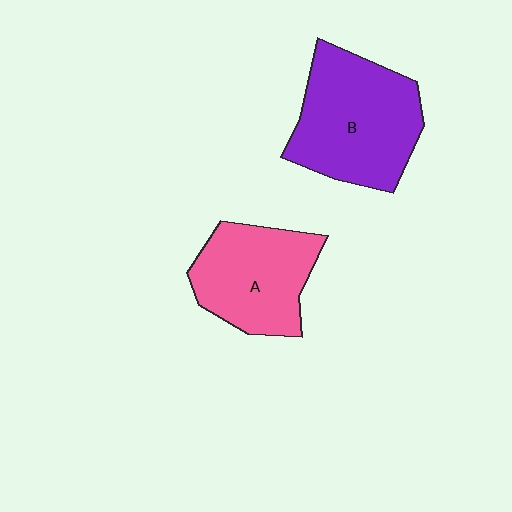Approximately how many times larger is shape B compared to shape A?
Approximately 1.3 times.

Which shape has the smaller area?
Shape A (pink).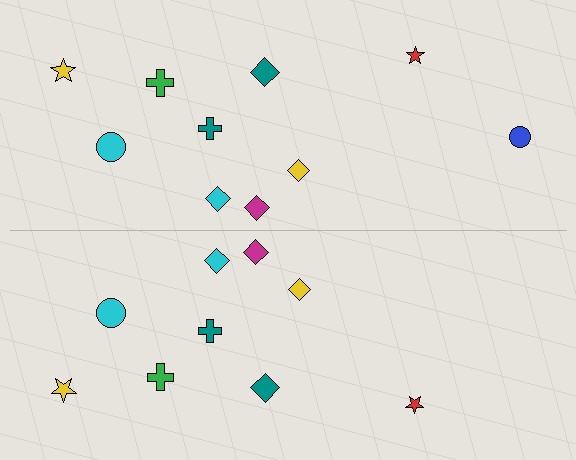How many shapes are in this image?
There are 19 shapes in this image.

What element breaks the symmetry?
A blue circle is missing from the bottom side.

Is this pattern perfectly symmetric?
No, the pattern is not perfectly symmetric. A blue circle is missing from the bottom side.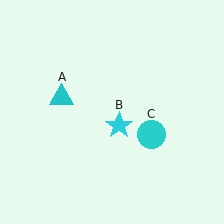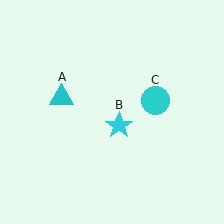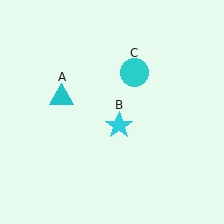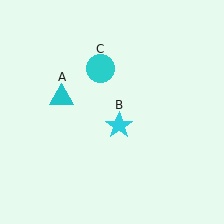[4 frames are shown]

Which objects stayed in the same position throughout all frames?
Cyan triangle (object A) and cyan star (object B) remained stationary.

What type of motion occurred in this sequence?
The cyan circle (object C) rotated counterclockwise around the center of the scene.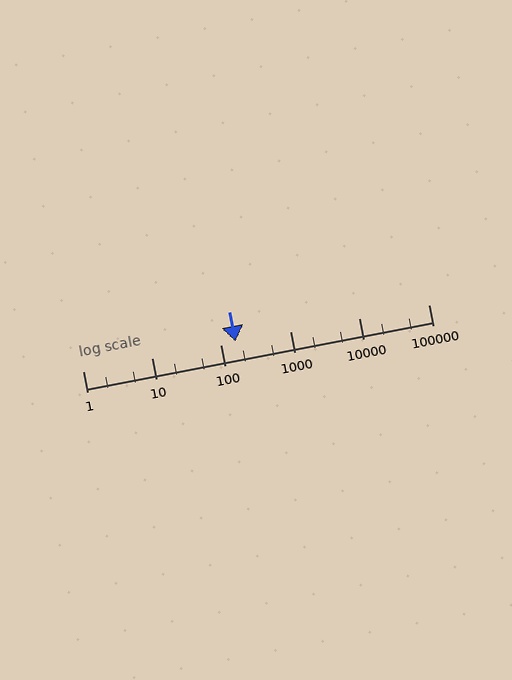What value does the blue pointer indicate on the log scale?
The pointer indicates approximately 160.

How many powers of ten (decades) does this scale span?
The scale spans 5 decades, from 1 to 100000.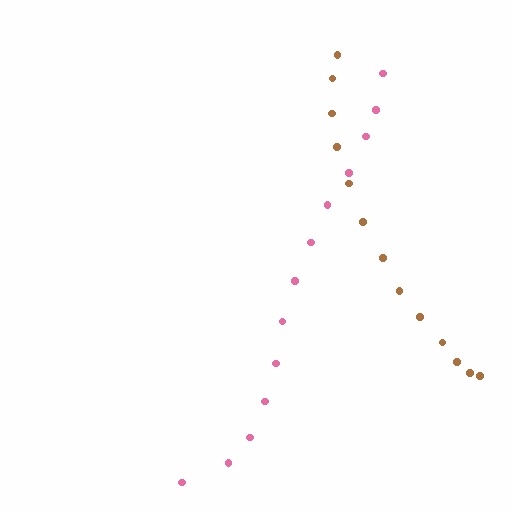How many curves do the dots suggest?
There are 2 distinct paths.